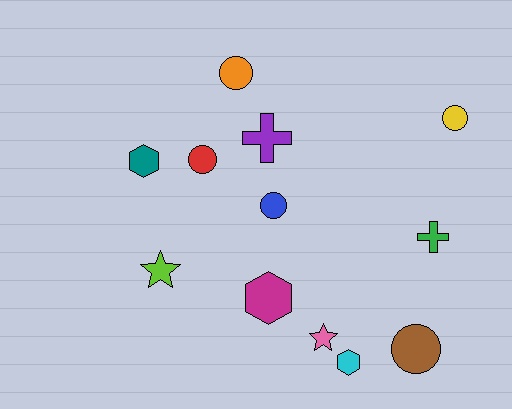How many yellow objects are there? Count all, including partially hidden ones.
There is 1 yellow object.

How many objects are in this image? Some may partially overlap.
There are 12 objects.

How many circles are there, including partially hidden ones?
There are 5 circles.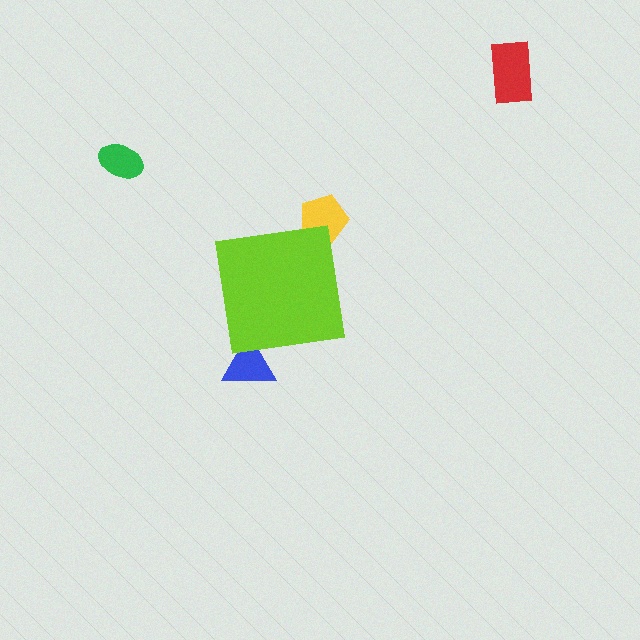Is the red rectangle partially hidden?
No, the red rectangle is fully visible.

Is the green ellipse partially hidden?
No, the green ellipse is fully visible.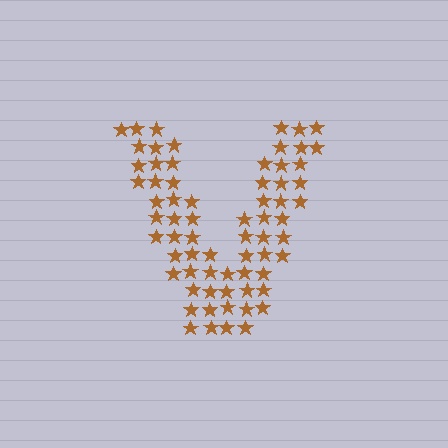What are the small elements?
The small elements are stars.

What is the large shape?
The large shape is the letter V.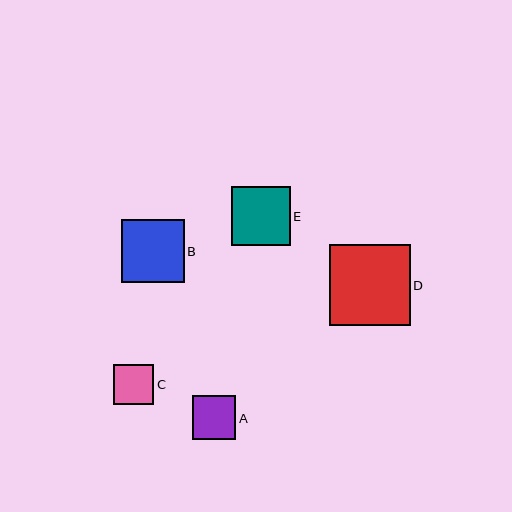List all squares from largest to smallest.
From largest to smallest: D, B, E, A, C.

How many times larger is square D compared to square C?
Square D is approximately 2.0 times the size of square C.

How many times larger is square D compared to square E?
Square D is approximately 1.4 times the size of square E.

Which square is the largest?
Square D is the largest with a size of approximately 81 pixels.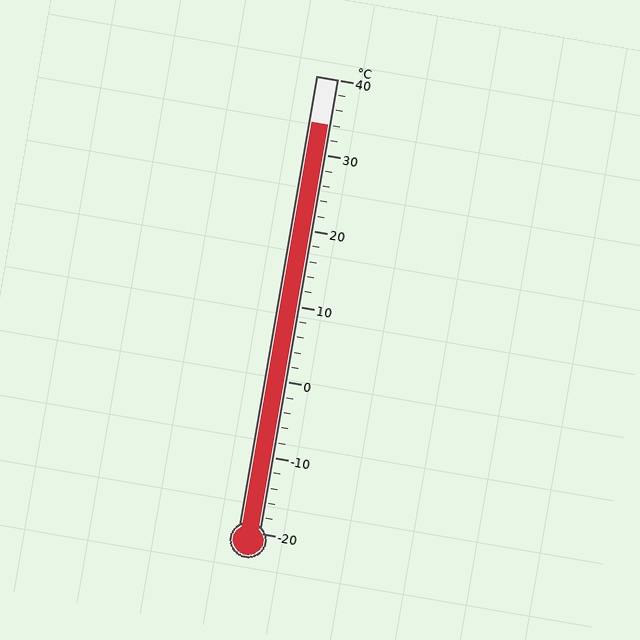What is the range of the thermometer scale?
The thermometer scale ranges from -20°C to 40°C.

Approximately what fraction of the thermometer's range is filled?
The thermometer is filled to approximately 90% of its range.